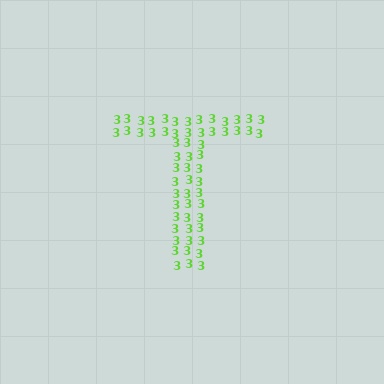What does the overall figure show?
The overall figure shows the letter T.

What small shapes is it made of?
It is made of small digit 3's.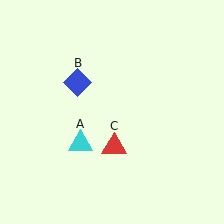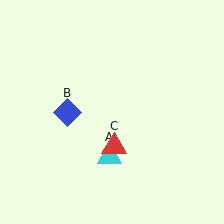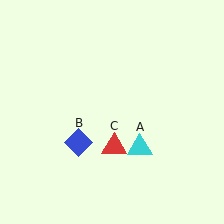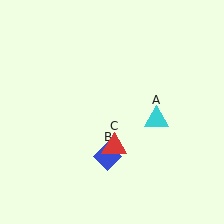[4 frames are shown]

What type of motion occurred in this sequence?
The cyan triangle (object A), blue diamond (object B) rotated counterclockwise around the center of the scene.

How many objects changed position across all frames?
2 objects changed position: cyan triangle (object A), blue diamond (object B).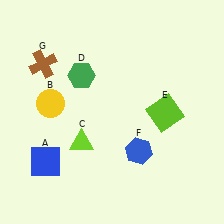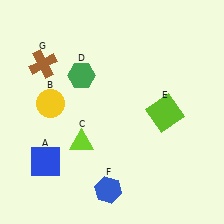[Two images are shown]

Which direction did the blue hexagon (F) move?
The blue hexagon (F) moved down.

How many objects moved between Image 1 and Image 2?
1 object moved between the two images.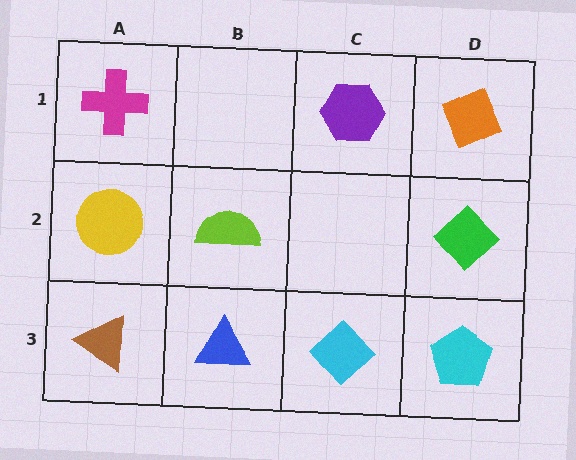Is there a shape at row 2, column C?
No, that cell is empty.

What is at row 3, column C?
A cyan diamond.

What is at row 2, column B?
A lime semicircle.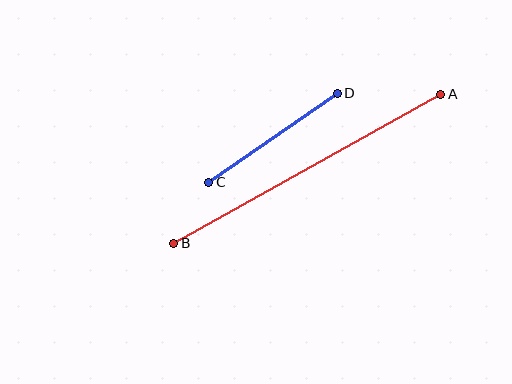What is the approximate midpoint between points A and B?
The midpoint is at approximately (307, 169) pixels.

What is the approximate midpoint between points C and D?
The midpoint is at approximately (273, 138) pixels.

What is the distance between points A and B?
The distance is approximately 306 pixels.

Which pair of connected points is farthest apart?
Points A and B are farthest apart.